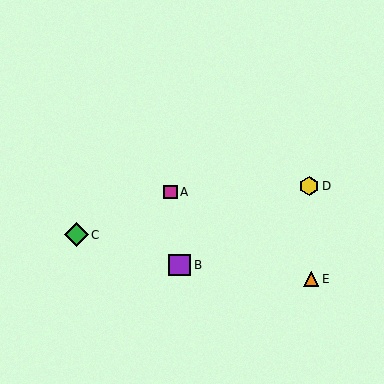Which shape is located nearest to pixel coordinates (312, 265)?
The orange triangle (labeled E) at (311, 279) is nearest to that location.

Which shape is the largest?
The green diamond (labeled C) is the largest.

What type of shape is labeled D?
Shape D is a yellow hexagon.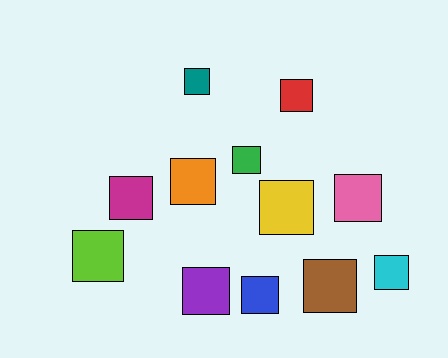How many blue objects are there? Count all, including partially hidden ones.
There is 1 blue object.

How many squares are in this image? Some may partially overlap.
There are 12 squares.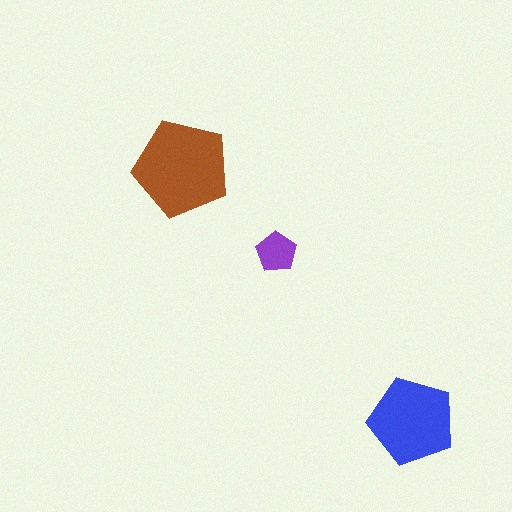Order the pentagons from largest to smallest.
the brown one, the blue one, the purple one.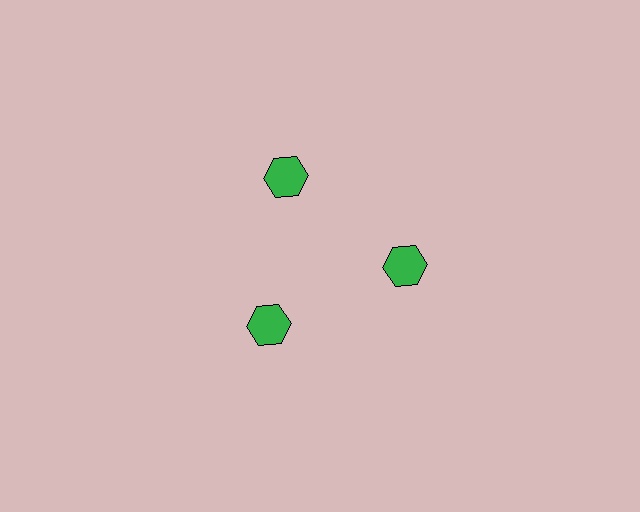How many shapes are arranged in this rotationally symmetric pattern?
There are 3 shapes, arranged in 3 groups of 1.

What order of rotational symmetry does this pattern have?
This pattern has 3-fold rotational symmetry.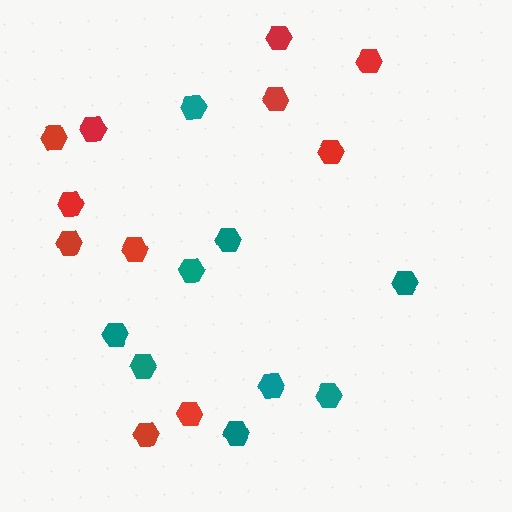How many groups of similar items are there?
There are 2 groups: one group of red hexagons (11) and one group of teal hexagons (9).